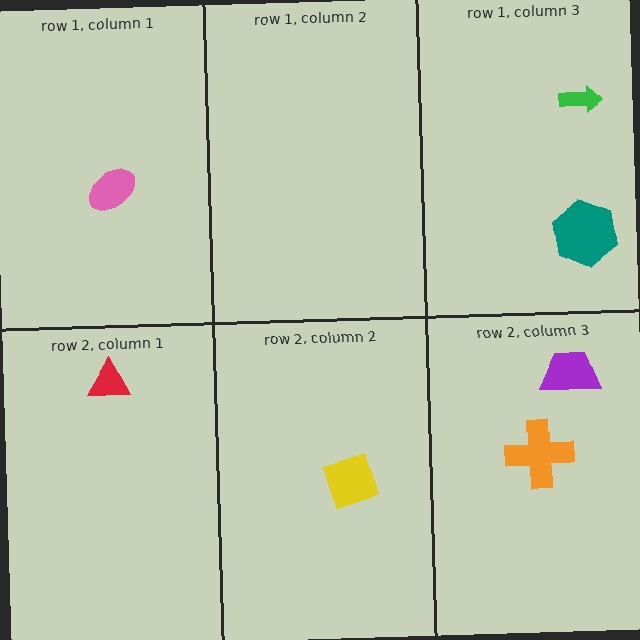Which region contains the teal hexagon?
The row 1, column 3 region.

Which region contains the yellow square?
The row 2, column 2 region.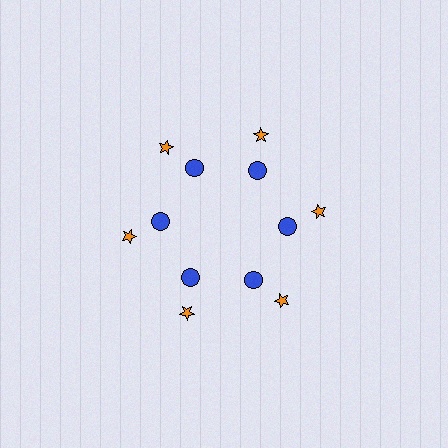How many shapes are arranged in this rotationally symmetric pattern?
There are 12 shapes, arranged in 6 groups of 2.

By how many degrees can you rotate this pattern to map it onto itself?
The pattern maps onto itself every 60 degrees of rotation.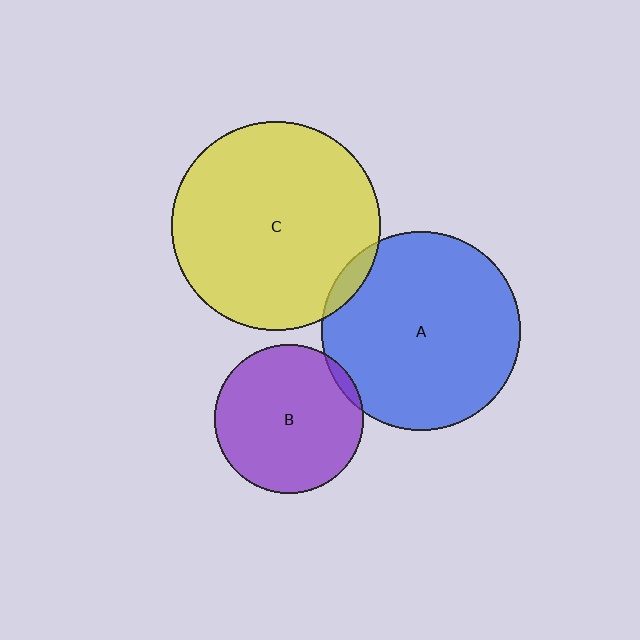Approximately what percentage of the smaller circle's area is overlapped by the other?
Approximately 5%.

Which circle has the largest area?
Circle C (yellow).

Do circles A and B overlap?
Yes.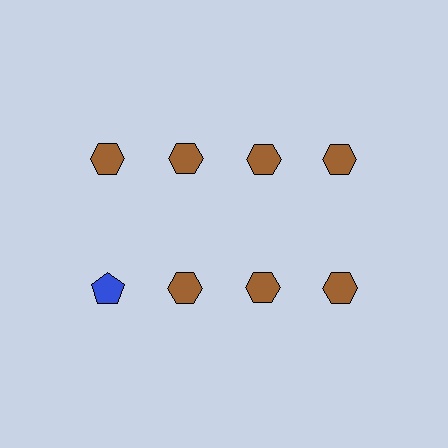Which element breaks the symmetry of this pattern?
The blue pentagon in the second row, leftmost column breaks the symmetry. All other shapes are brown hexagons.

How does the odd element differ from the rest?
It differs in both color (blue instead of brown) and shape (pentagon instead of hexagon).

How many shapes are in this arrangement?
There are 8 shapes arranged in a grid pattern.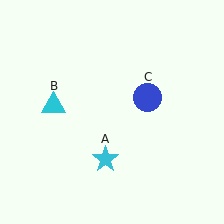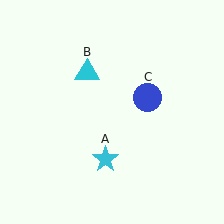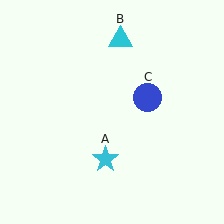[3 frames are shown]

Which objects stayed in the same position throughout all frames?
Cyan star (object A) and blue circle (object C) remained stationary.